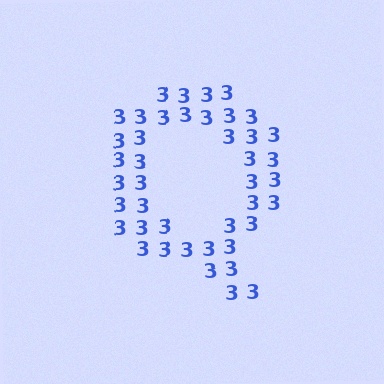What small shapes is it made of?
It is made of small digit 3's.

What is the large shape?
The large shape is the letter Q.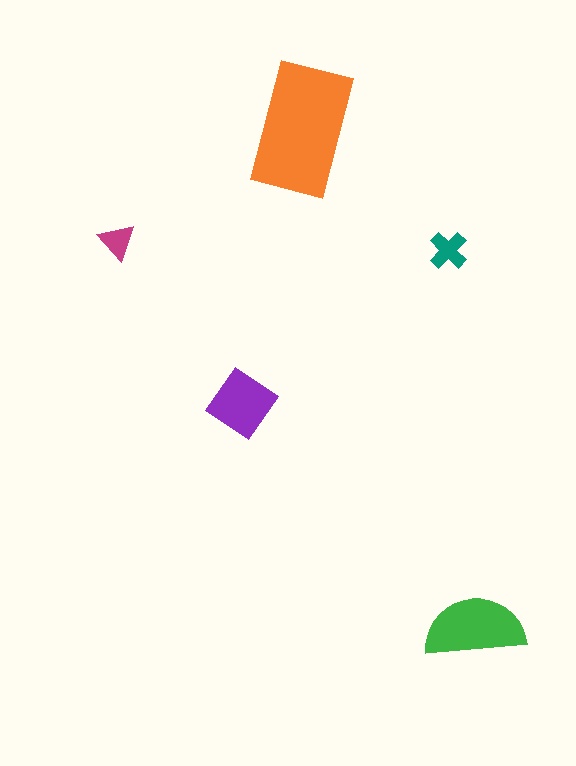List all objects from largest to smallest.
The orange rectangle, the green semicircle, the purple diamond, the teal cross, the magenta triangle.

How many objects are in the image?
There are 5 objects in the image.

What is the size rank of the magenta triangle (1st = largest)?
5th.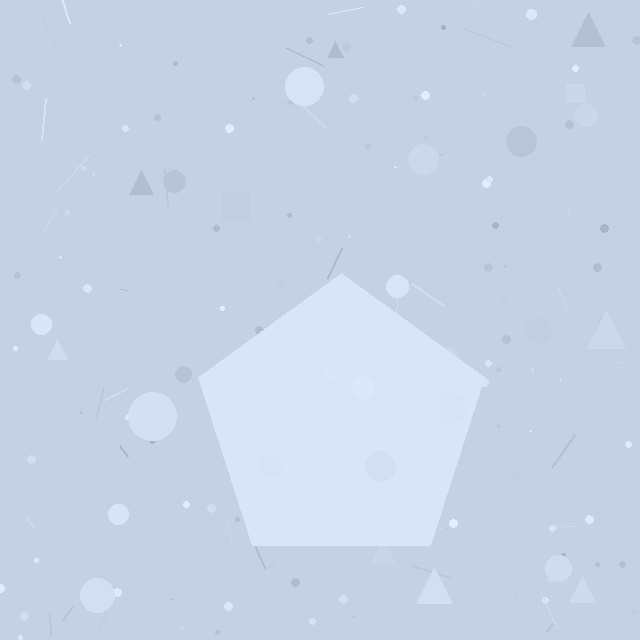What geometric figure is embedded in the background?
A pentagon is embedded in the background.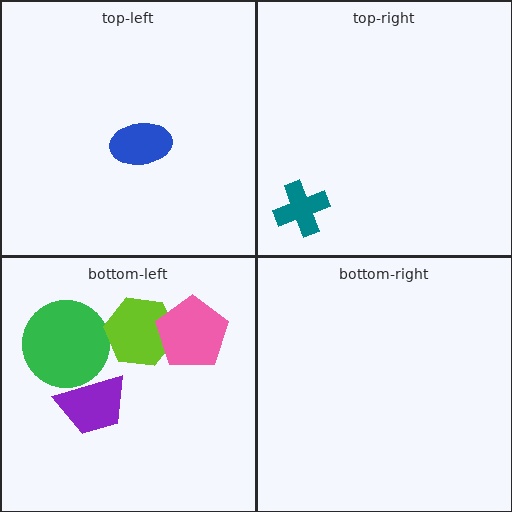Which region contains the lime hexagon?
The bottom-left region.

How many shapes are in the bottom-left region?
4.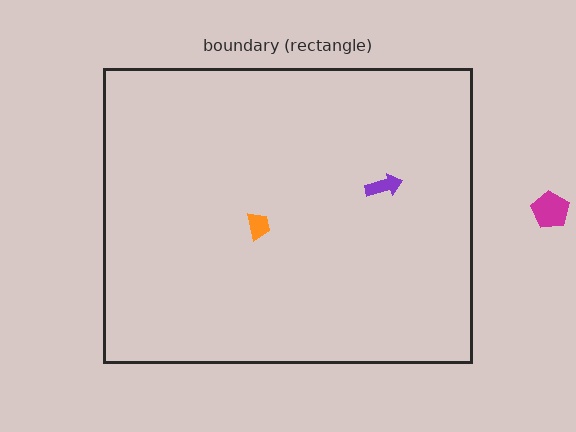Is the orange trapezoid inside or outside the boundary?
Inside.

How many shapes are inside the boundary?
2 inside, 1 outside.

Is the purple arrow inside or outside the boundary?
Inside.